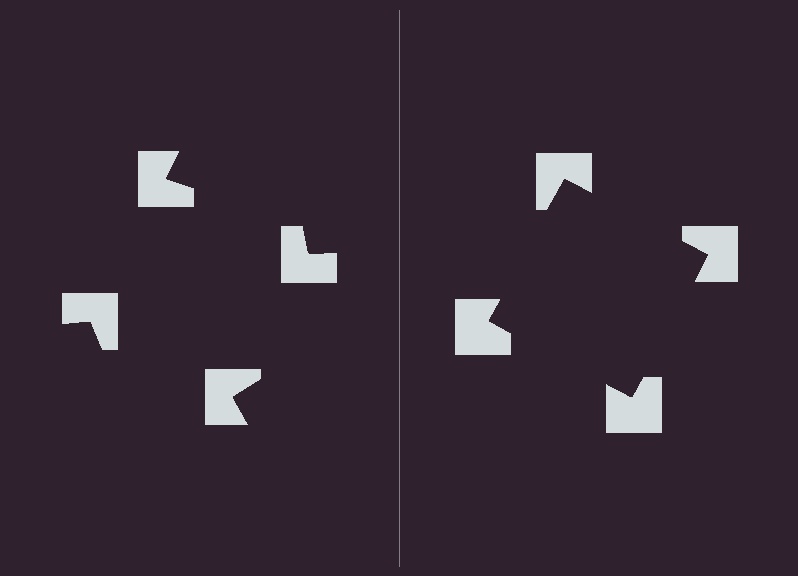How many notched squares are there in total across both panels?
8 — 4 on each side.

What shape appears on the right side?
An illusory square.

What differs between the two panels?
The notched squares are positioned identically on both sides; only the wedge orientations differ. On the right they align to a square; on the left they are misaligned.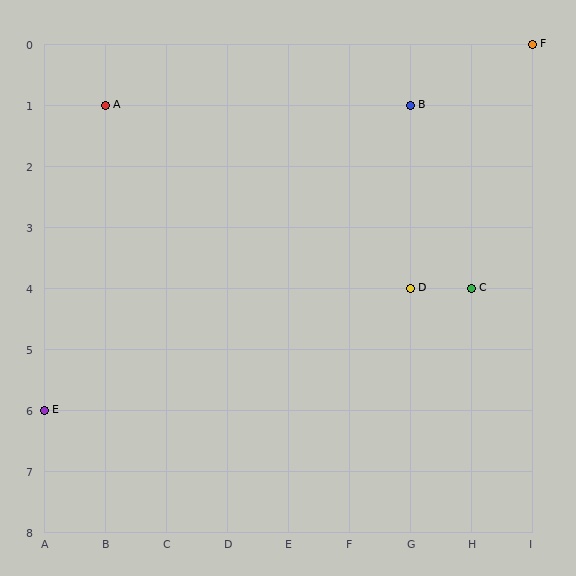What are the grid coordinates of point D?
Point D is at grid coordinates (G, 4).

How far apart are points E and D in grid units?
Points E and D are 6 columns and 2 rows apart (about 6.3 grid units diagonally).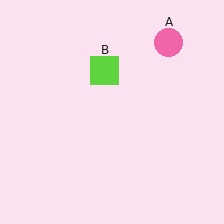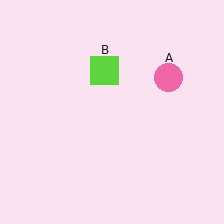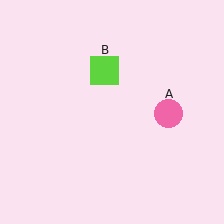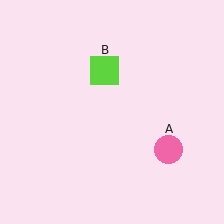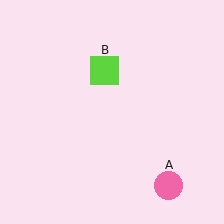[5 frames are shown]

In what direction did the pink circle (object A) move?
The pink circle (object A) moved down.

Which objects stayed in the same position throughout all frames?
Lime square (object B) remained stationary.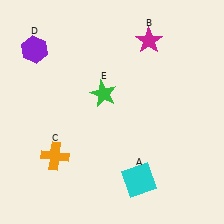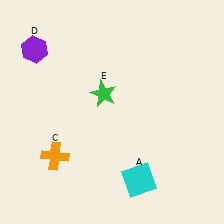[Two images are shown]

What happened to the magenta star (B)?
The magenta star (B) was removed in Image 2. It was in the top-right area of Image 1.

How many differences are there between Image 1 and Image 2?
There is 1 difference between the two images.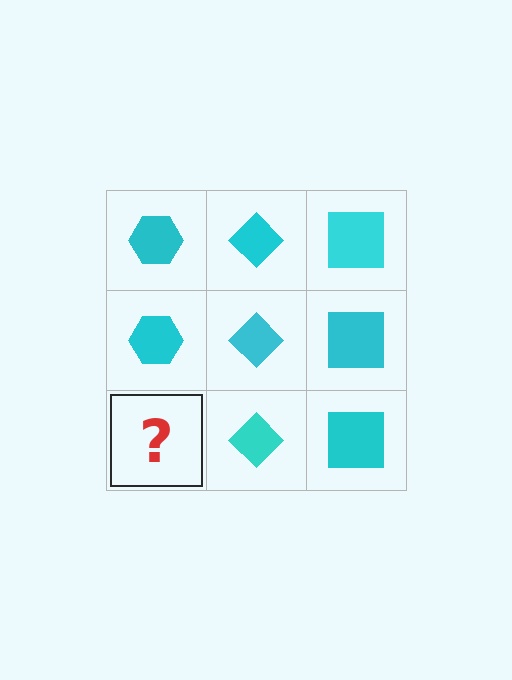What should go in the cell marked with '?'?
The missing cell should contain a cyan hexagon.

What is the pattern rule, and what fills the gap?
The rule is that each column has a consistent shape. The gap should be filled with a cyan hexagon.